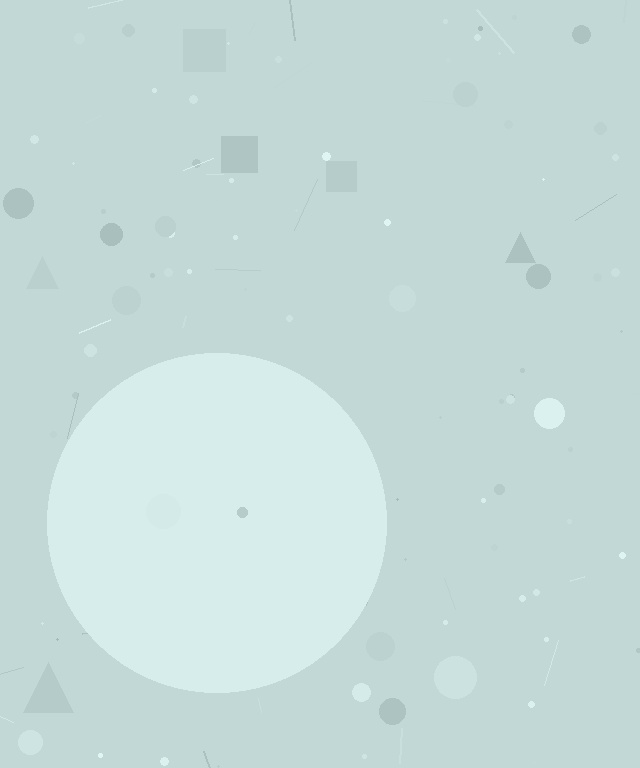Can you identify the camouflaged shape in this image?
The camouflaged shape is a circle.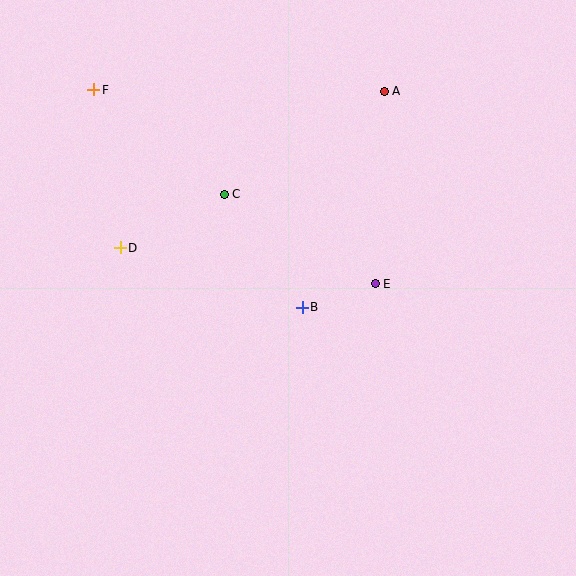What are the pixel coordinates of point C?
Point C is at (224, 194).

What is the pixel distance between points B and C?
The distance between B and C is 138 pixels.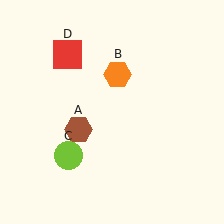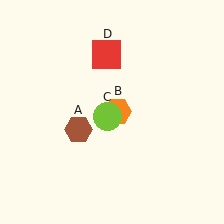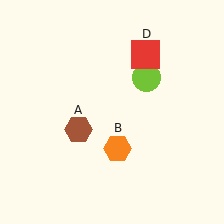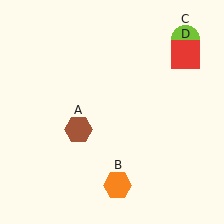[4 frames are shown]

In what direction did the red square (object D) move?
The red square (object D) moved right.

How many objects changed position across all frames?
3 objects changed position: orange hexagon (object B), lime circle (object C), red square (object D).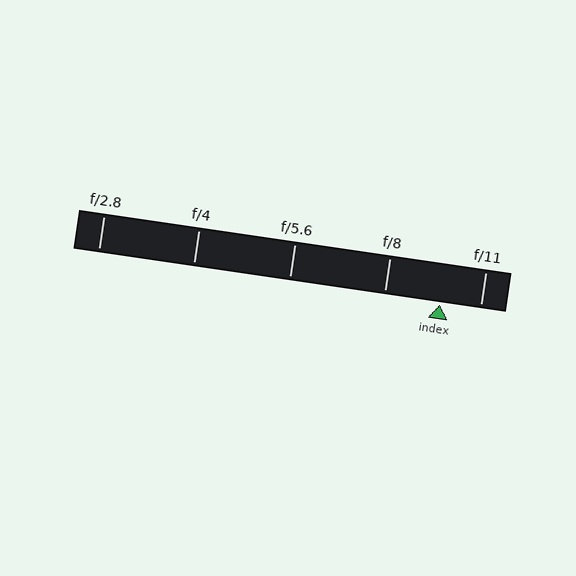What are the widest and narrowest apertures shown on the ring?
The widest aperture shown is f/2.8 and the narrowest is f/11.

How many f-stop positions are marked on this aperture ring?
There are 5 f-stop positions marked.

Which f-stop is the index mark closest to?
The index mark is closest to f/11.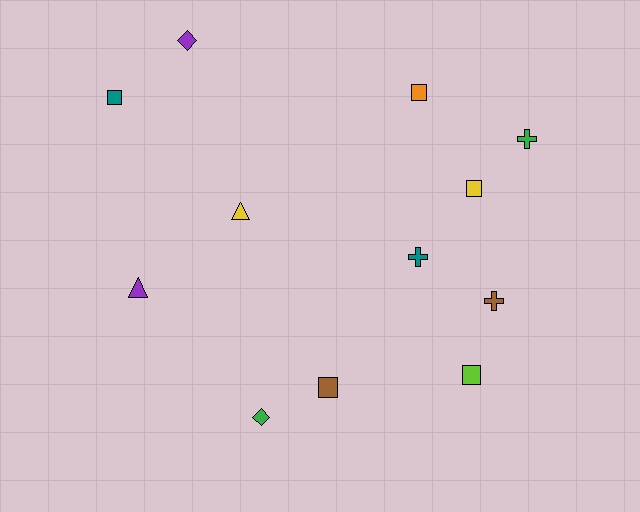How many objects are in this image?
There are 12 objects.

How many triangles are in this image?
There are 2 triangles.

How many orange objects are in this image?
There is 1 orange object.